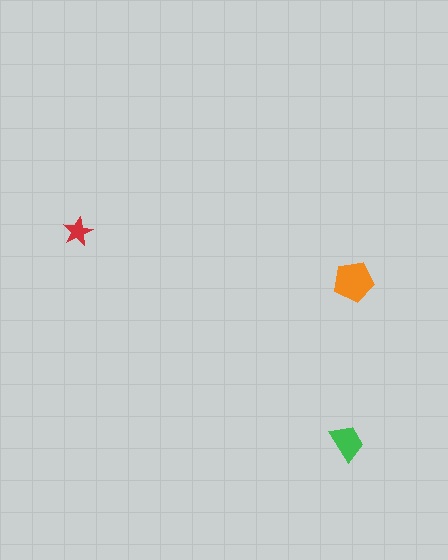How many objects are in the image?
There are 3 objects in the image.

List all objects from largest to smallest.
The orange pentagon, the green trapezoid, the red star.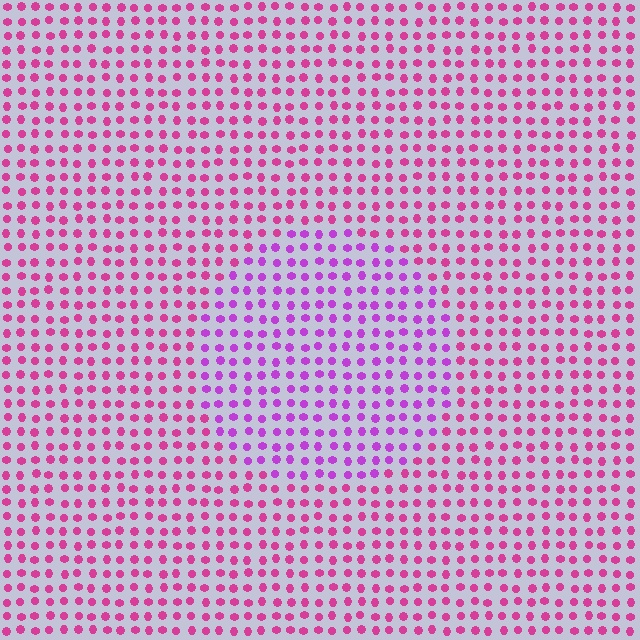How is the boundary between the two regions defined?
The boundary is defined purely by a slight shift in hue (about 33 degrees). Spacing, size, and orientation are identical on both sides.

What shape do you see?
I see a circle.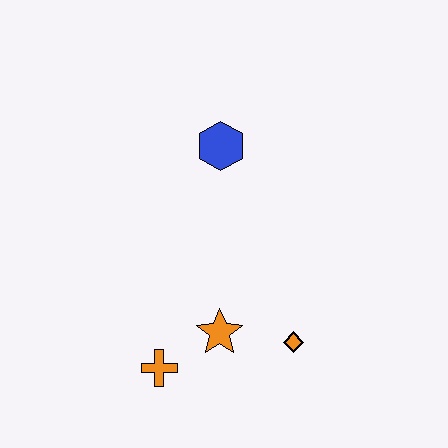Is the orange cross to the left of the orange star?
Yes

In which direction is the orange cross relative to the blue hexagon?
The orange cross is below the blue hexagon.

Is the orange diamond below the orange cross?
No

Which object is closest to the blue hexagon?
The orange star is closest to the blue hexagon.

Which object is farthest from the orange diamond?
The blue hexagon is farthest from the orange diamond.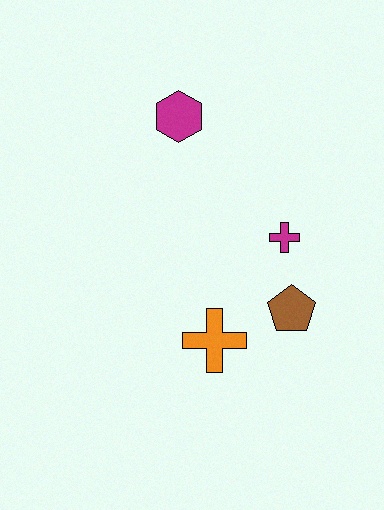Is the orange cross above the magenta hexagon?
No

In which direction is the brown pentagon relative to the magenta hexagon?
The brown pentagon is below the magenta hexagon.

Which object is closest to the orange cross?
The brown pentagon is closest to the orange cross.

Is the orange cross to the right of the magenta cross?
No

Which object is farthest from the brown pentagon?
The magenta hexagon is farthest from the brown pentagon.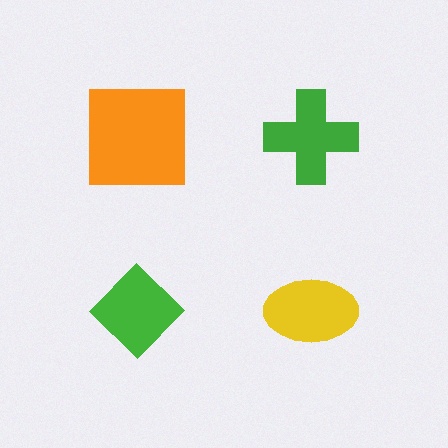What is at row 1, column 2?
A green cross.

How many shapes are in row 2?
2 shapes.